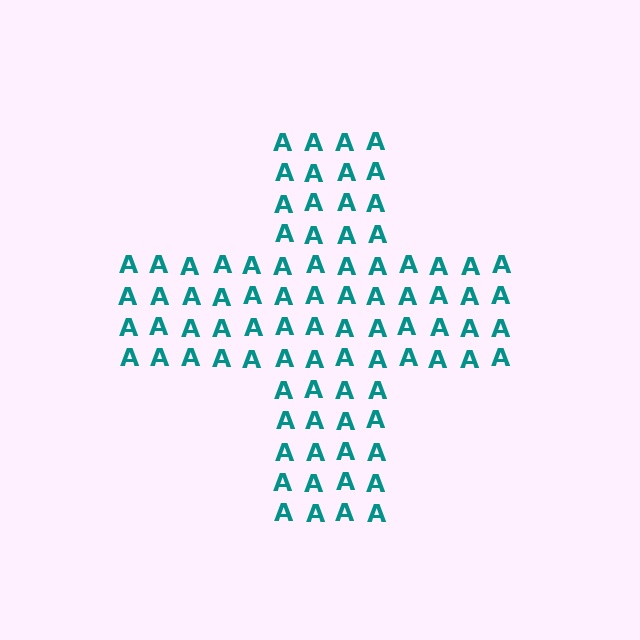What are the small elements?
The small elements are letter A's.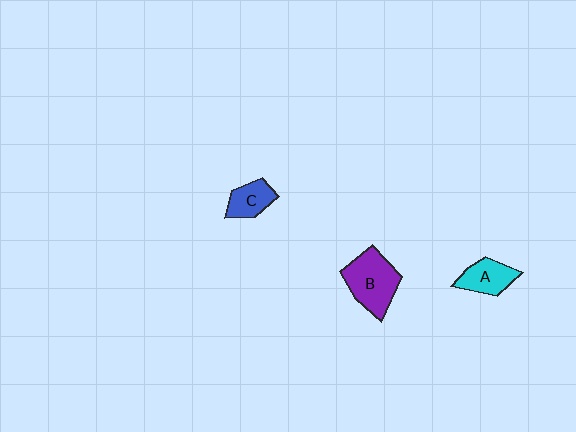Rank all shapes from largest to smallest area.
From largest to smallest: B (purple), A (cyan), C (blue).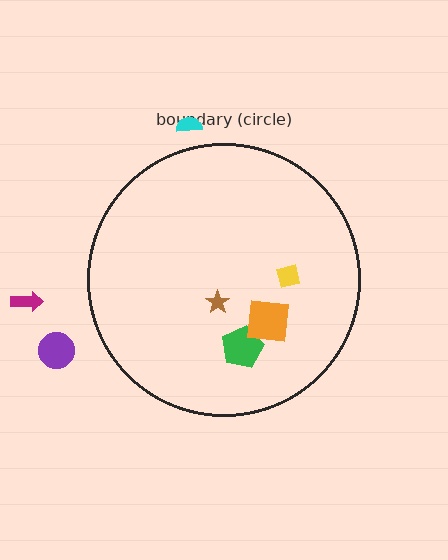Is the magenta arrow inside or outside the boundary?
Outside.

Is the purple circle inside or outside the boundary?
Outside.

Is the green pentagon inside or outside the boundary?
Inside.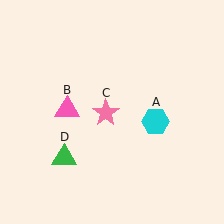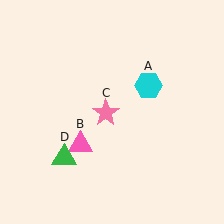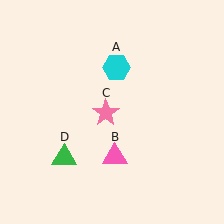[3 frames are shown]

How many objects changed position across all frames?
2 objects changed position: cyan hexagon (object A), pink triangle (object B).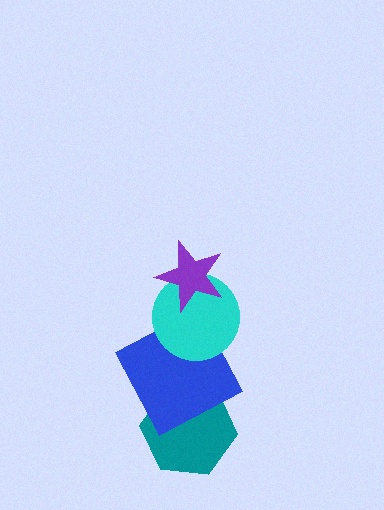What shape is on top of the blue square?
The cyan circle is on top of the blue square.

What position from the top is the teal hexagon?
The teal hexagon is 4th from the top.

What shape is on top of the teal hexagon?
The blue square is on top of the teal hexagon.